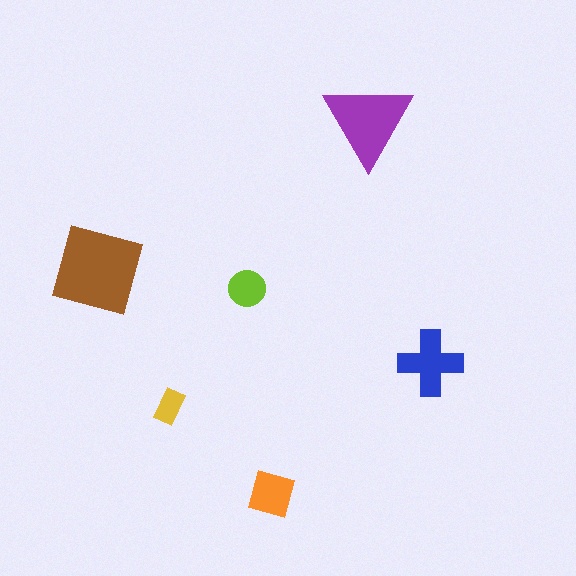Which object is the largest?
The brown square.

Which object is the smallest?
The yellow rectangle.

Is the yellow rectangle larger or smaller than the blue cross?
Smaller.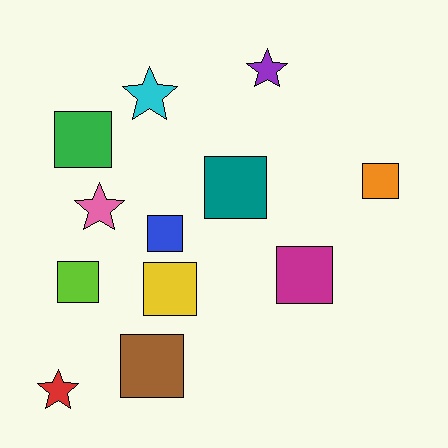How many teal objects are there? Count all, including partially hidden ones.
There is 1 teal object.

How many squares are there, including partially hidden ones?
There are 8 squares.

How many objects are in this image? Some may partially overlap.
There are 12 objects.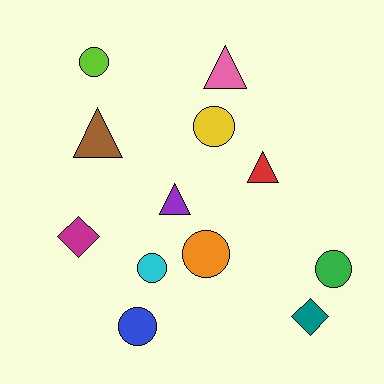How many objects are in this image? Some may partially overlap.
There are 12 objects.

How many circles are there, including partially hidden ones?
There are 6 circles.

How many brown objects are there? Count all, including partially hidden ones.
There is 1 brown object.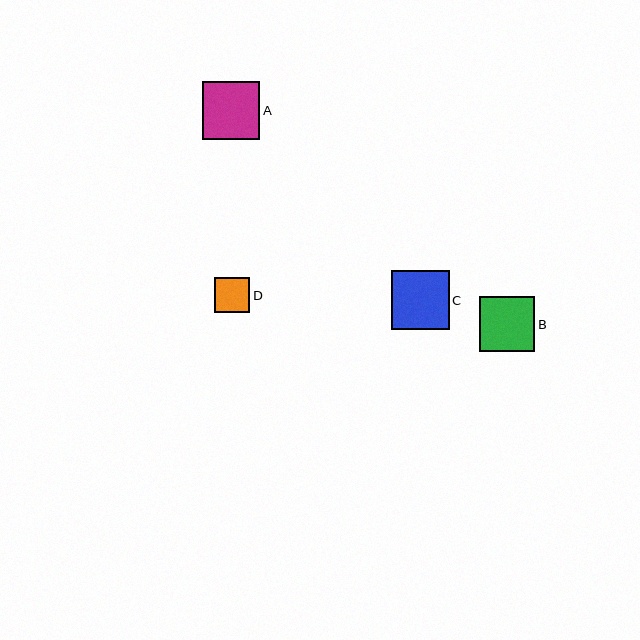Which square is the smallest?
Square D is the smallest with a size of approximately 35 pixels.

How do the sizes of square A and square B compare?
Square A and square B are approximately the same size.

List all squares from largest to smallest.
From largest to smallest: C, A, B, D.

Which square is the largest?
Square C is the largest with a size of approximately 58 pixels.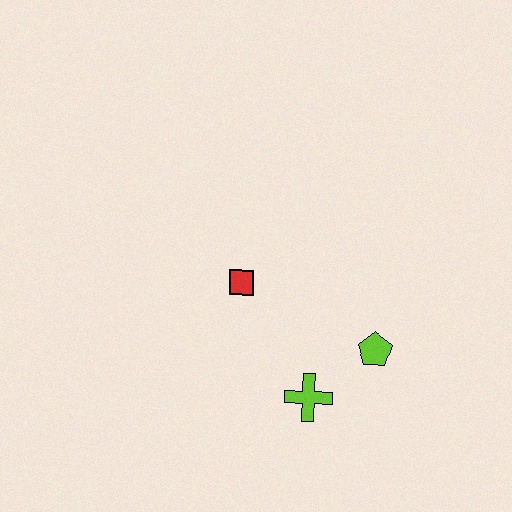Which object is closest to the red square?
The lime cross is closest to the red square.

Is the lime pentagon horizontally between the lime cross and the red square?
No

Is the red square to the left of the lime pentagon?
Yes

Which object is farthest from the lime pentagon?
The red square is farthest from the lime pentagon.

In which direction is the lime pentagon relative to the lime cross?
The lime pentagon is to the right of the lime cross.